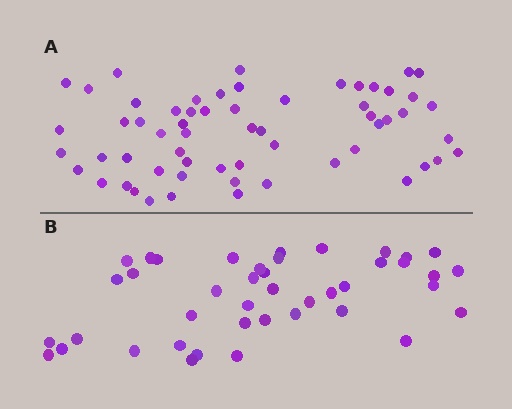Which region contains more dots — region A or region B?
Region A (the top region) has more dots.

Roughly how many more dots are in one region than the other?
Region A has approximately 20 more dots than region B.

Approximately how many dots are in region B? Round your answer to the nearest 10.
About 40 dots. (The exact count is 42, which rounds to 40.)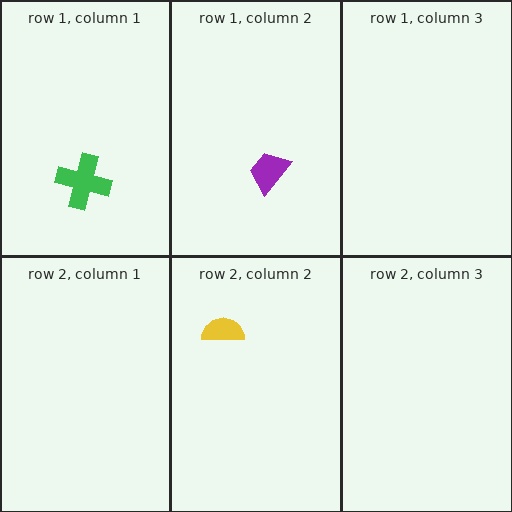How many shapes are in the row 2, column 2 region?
1.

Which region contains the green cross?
The row 1, column 1 region.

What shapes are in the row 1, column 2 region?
The purple trapezoid.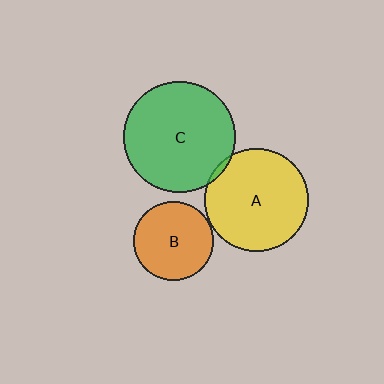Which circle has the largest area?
Circle C (green).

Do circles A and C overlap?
Yes.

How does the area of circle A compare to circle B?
Approximately 1.7 times.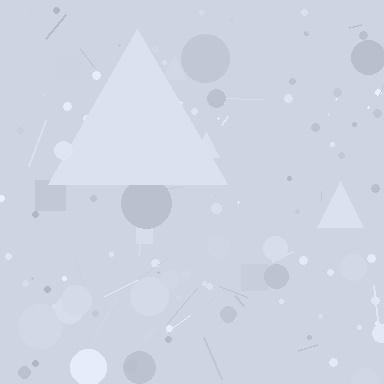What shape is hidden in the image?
A triangle is hidden in the image.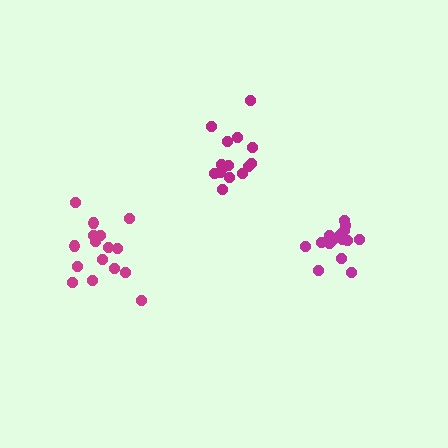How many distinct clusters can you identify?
There are 3 distinct clusters.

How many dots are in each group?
Group 1: 16 dots, Group 2: 15 dots, Group 3: 15 dots (46 total).